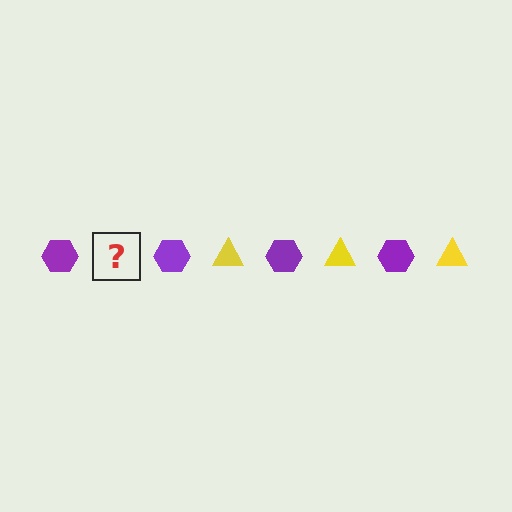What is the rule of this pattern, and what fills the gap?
The rule is that the pattern alternates between purple hexagon and yellow triangle. The gap should be filled with a yellow triangle.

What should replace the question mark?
The question mark should be replaced with a yellow triangle.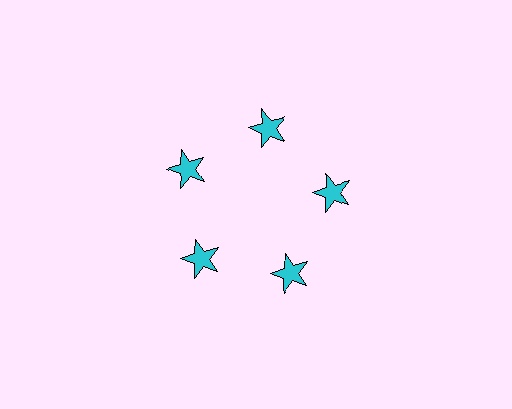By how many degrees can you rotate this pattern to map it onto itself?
The pattern maps onto itself every 72 degrees of rotation.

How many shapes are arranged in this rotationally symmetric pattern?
There are 5 shapes, arranged in 5 groups of 1.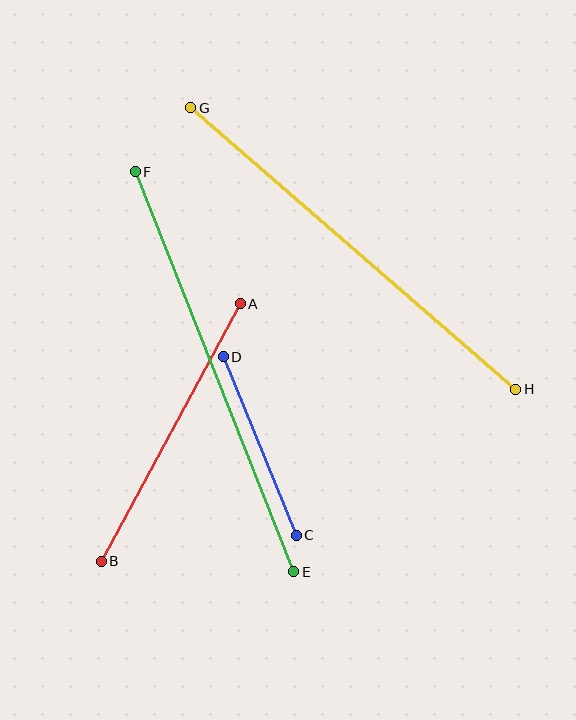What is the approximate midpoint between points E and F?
The midpoint is at approximately (214, 372) pixels.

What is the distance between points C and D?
The distance is approximately 193 pixels.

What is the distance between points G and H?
The distance is approximately 430 pixels.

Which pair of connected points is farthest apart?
Points E and F are farthest apart.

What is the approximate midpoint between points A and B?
The midpoint is at approximately (171, 432) pixels.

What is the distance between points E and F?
The distance is approximately 430 pixels.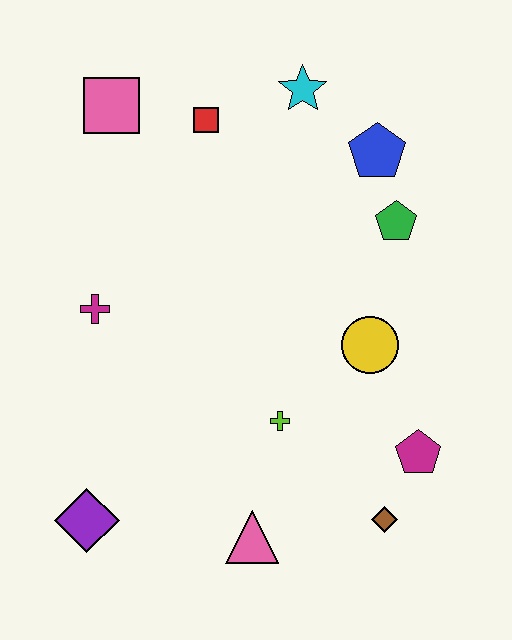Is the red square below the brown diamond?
No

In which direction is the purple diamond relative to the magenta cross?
The purple diamond is below the magenta cross.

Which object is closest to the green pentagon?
The blue pentagon is closest to the green pentagon.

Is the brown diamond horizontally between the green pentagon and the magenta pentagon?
No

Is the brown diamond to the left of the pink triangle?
No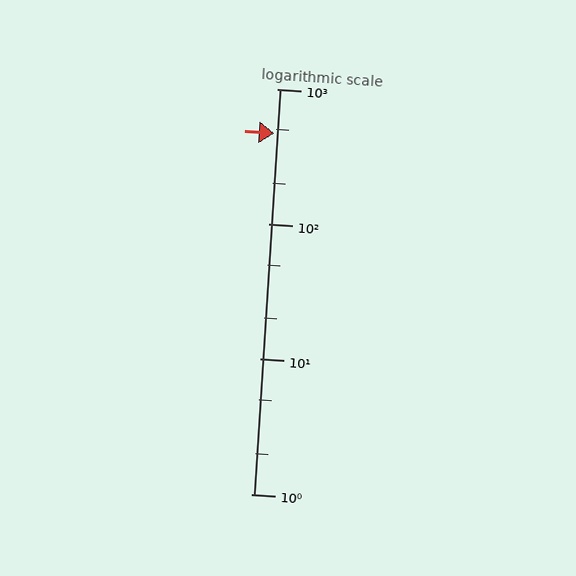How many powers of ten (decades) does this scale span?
The scale spans 3 decades, from 1 to 1000.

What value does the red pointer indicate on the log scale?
The pointer indicates approximately 470.